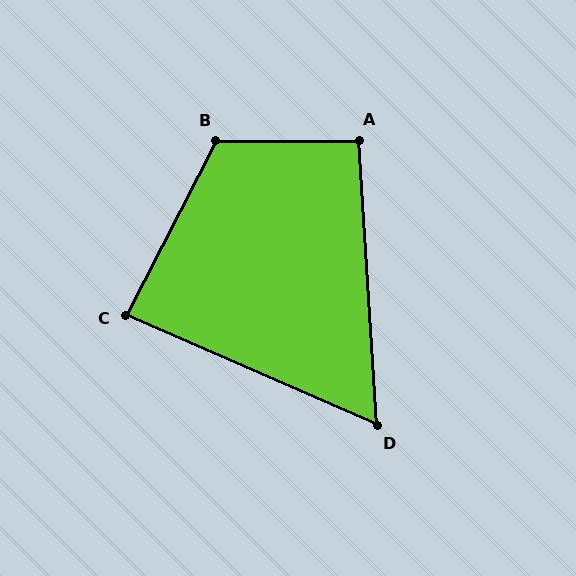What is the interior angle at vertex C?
Approximately 87 degrees (approximately right).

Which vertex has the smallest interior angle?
D, at approximately 63 degrees.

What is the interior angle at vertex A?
Approximately 93 degrees (approximately right).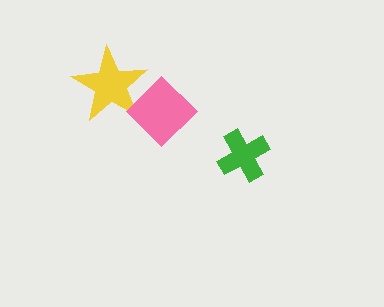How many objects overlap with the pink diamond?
1 object overlaps with the pink diamond.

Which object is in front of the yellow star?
The pink diamond is in front of the yellow star.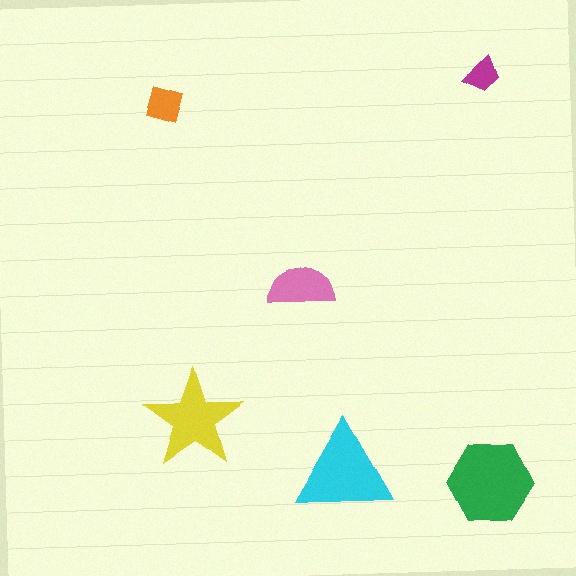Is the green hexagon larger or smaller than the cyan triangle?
Larger.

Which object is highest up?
The magenta trapezoid is topmost.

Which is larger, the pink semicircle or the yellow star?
The yellow star.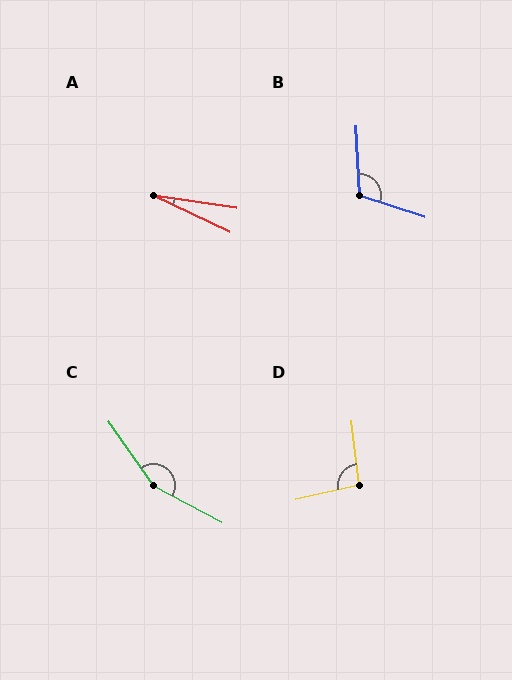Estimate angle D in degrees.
Approximately 96 degrees.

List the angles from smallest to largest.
A (17°), D (96°), B (111°), C (153°).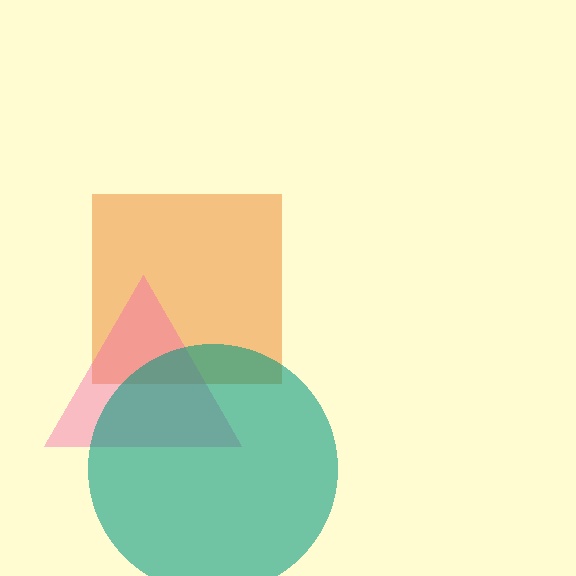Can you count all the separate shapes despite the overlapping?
Yes, there are 3 separate shapes.